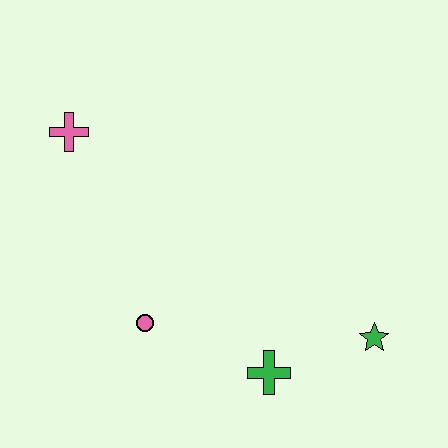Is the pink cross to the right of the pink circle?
No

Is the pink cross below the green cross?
No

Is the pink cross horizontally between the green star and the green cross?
No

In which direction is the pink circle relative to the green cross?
The pink circle is to the left of the green cross.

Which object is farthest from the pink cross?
The green star is farthest from the pink cross.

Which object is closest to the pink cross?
The pink circle is closest to the pink cross.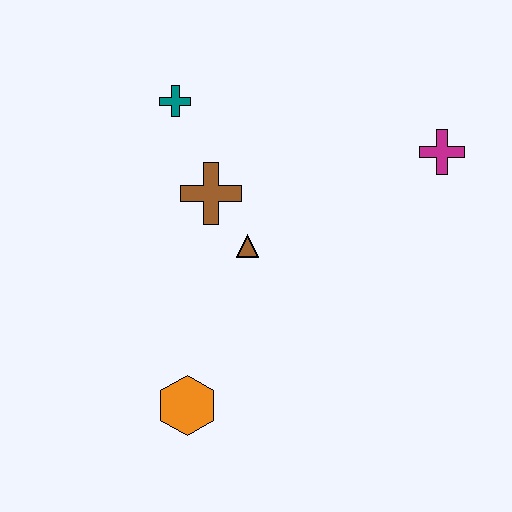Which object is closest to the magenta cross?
The brown triangle is closest to the magenta cross.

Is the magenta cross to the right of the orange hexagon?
Yes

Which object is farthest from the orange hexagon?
The magenta cross is farthest from the orange hexagon.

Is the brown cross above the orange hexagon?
Yes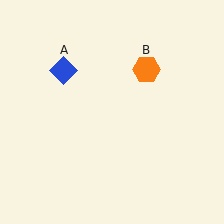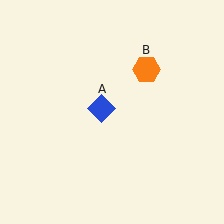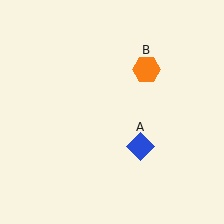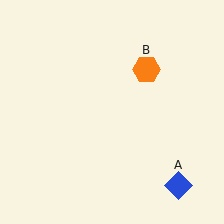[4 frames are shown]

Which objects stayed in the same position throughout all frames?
Orange hexagon (object B) remained stationary.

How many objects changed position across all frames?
1 object changed position: blue diamond (object A).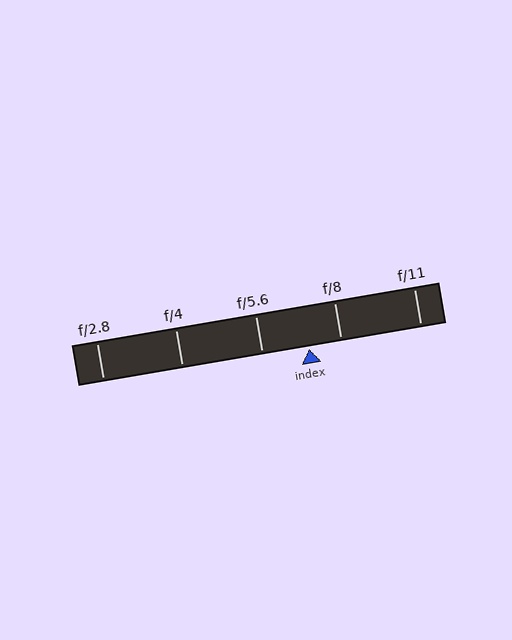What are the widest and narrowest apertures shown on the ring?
The widest aperture shown is f/2.8 and the narrowest is f/11.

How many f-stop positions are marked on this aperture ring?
There are 5 f-stop positions marked.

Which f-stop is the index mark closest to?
The index mark is closest to f/8.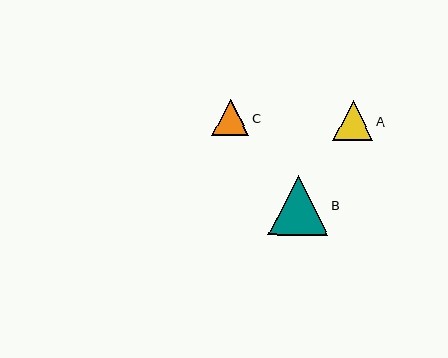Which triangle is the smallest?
Triangle C is the smallest with a size of approximately 37 pixels.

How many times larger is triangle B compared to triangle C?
Triangle B is approximately 1.6 times the size of triangle C.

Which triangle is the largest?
Triangle B is the largest with a size of approximately 60 pixels.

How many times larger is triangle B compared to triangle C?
Triangle B is approximately 1.6 times the size of triangle C.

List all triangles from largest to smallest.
From largest to smallest: B, A, C.